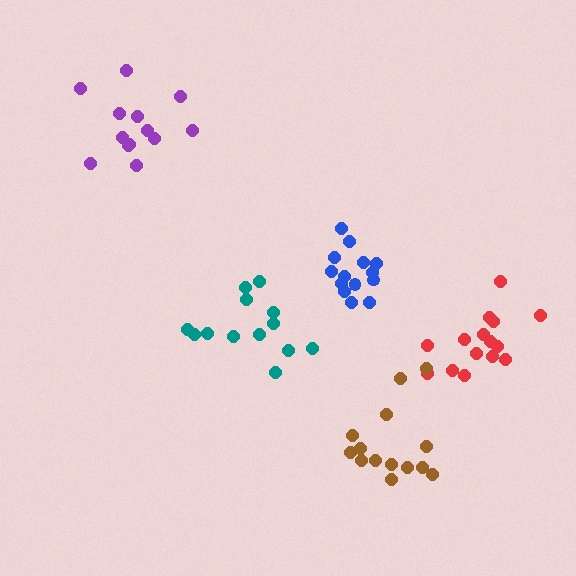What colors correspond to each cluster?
The clusters are colored: blue, purple, red, teal, brown.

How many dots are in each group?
Group 1: 14 dots, Group 2: 13 dots, Group 3: 15 dots, Group 4: 13 dots, Group 5: 14 dots (69 total).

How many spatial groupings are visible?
There are 5 spatial groupings.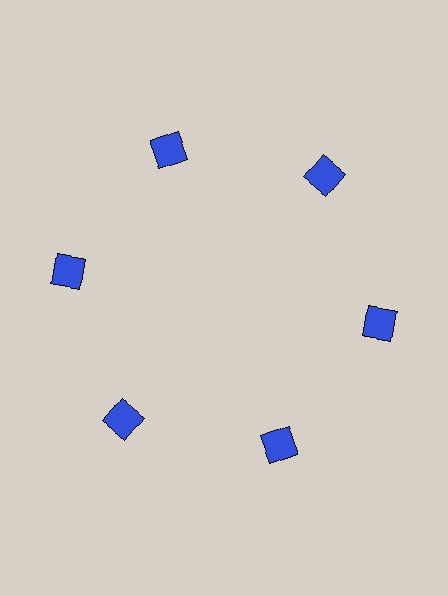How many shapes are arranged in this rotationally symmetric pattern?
There are 6 shapes, arranged in 6 groups of 1.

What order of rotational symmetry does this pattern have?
This pattern has 6-fold rotational symmetry.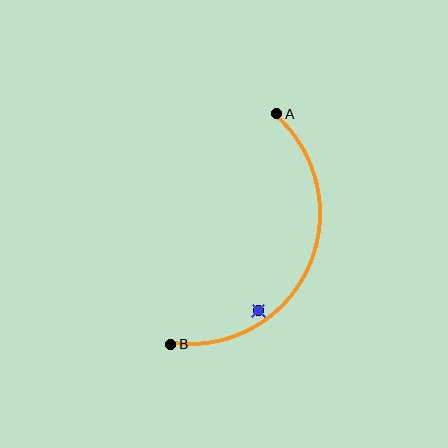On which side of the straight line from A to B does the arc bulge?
The arc bulges to the right of the straight line connecting A and B.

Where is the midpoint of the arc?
The arc midpoint is the point on the curve farthest from the straight line joining A and B. It sits to the right of that line.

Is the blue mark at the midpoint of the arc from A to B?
No — the blue mark does not lie on the arc at all. It sits slightly inside the curve.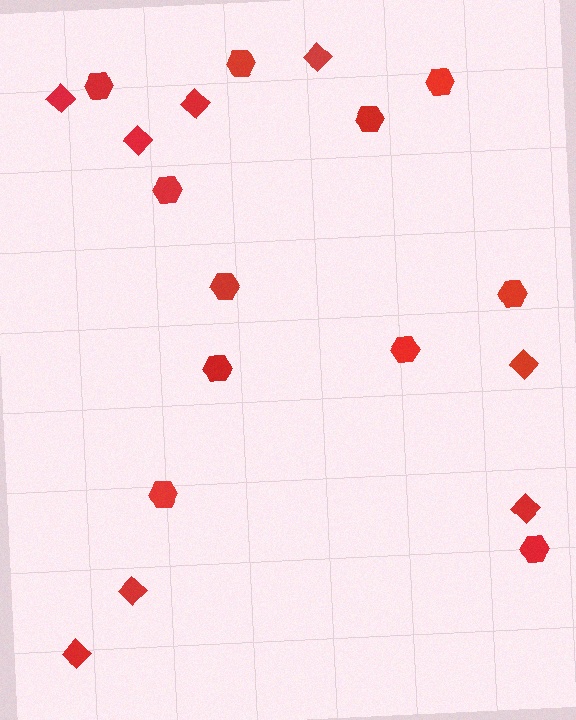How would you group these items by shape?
There are 2 groups: one group of hexagons (11) and one group of diamonds (8).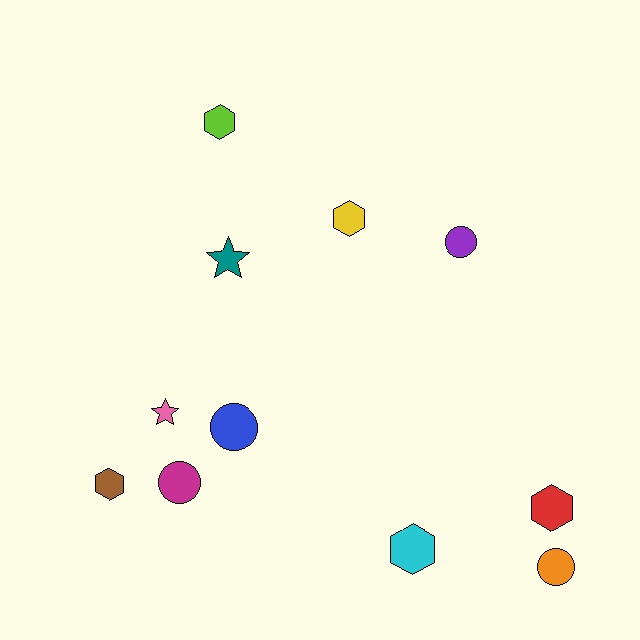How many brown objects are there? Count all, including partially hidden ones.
There is 1 brown object.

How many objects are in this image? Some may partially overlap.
There are 11 objects.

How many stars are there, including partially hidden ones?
There are 2 stars.